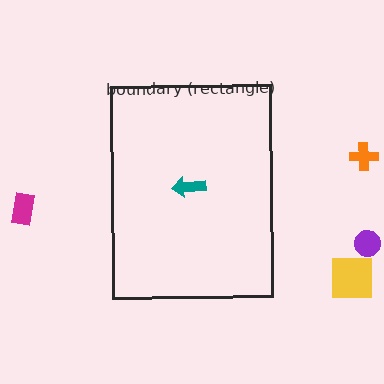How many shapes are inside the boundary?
1 inside, 4 outside.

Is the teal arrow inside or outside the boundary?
Inside.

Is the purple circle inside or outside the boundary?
Outside.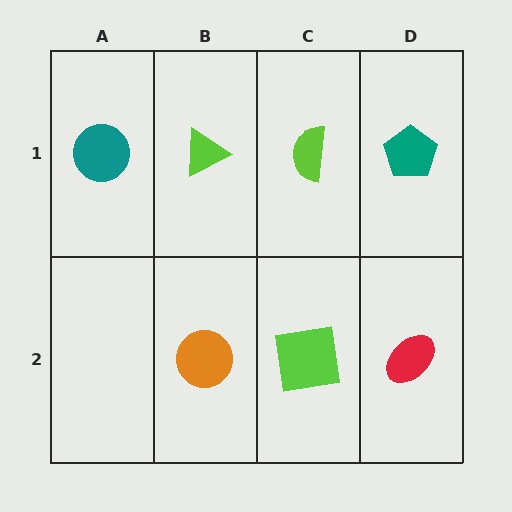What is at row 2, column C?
A lime square.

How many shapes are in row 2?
3 shapes.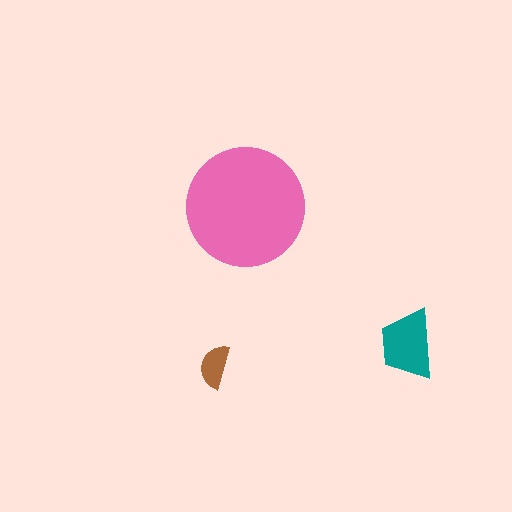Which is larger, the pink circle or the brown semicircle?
The pink circle.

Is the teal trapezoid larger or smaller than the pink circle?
Smaller.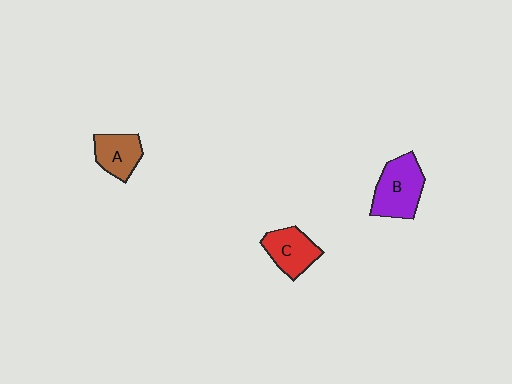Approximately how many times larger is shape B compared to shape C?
Approximately 1.3 times.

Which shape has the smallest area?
Shape A (brown).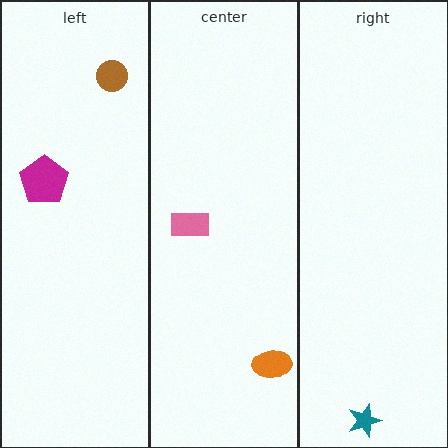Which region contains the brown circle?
The left region.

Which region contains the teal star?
The right region.